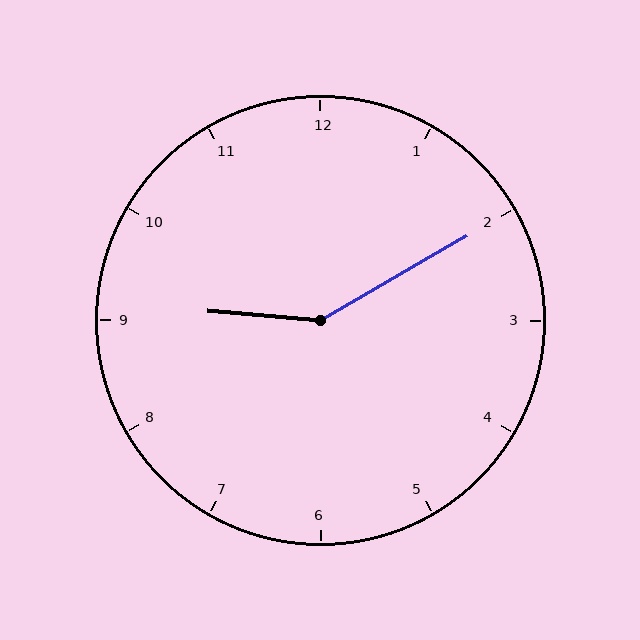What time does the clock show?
9:10.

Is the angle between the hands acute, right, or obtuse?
It is obtuse.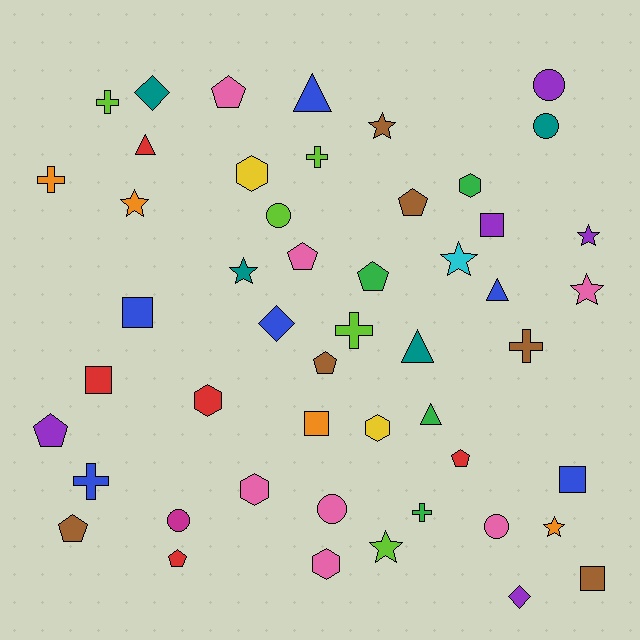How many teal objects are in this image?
There are 4 teal objects.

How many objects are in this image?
There are 50 objects.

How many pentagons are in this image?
There are 9 pentagons.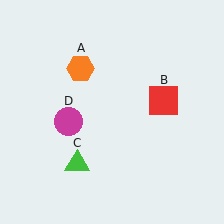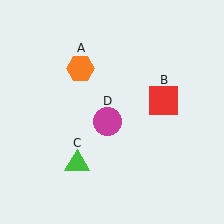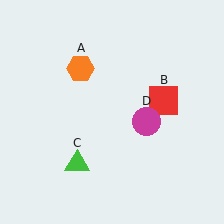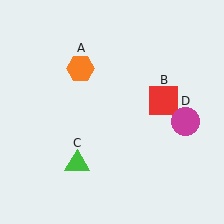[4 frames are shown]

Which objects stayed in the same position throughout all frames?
Orange hexagon (object A) and red square (object B) and green triangle (object C) remained stationary.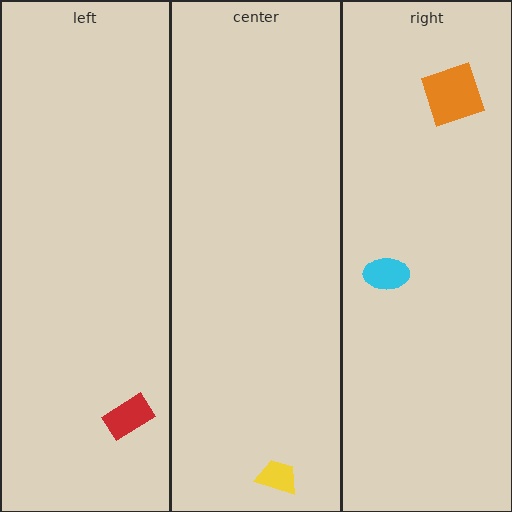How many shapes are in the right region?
2.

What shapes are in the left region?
The red rectangle.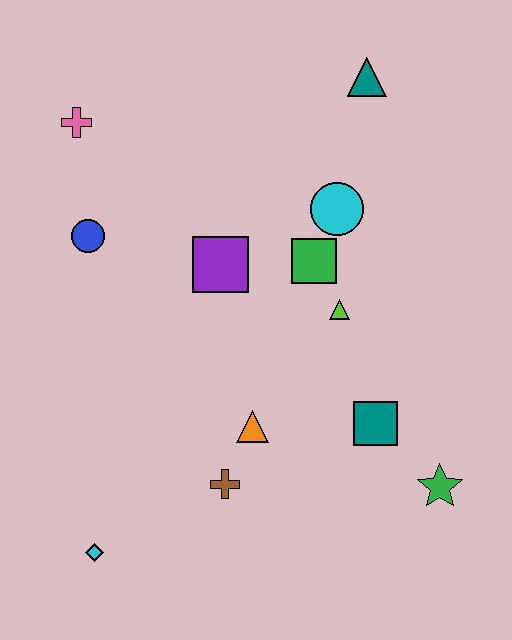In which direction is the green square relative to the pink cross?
The green square is to the right of the pink cross.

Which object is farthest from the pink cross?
The green star is farthest from the pink cross.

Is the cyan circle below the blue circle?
No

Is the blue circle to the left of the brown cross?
Yes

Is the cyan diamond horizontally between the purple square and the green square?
No